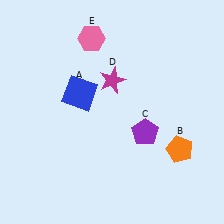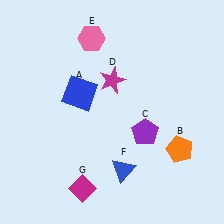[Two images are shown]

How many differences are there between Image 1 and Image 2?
There are 2 differences between the two images.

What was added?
A blue triangle (F), a magenta diamond (G) were added in Image 2.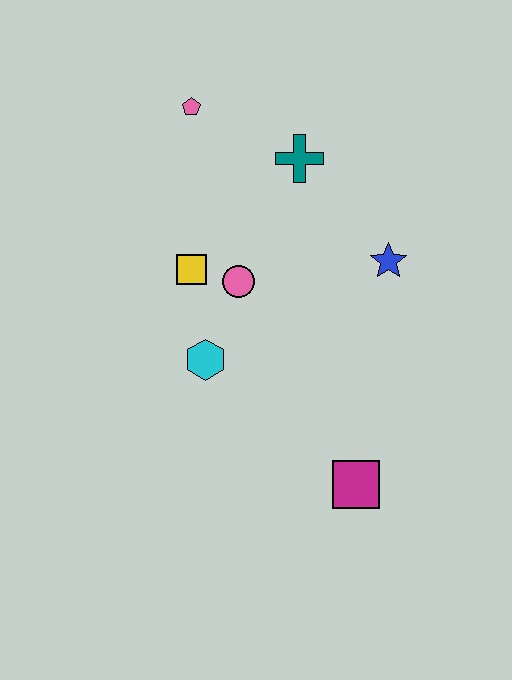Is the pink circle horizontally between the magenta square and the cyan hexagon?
Yes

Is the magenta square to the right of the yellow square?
Yes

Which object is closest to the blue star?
The teal cross is closest to the blue star.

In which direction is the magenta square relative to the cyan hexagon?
The magenta square is to the right of the cyan hexagon.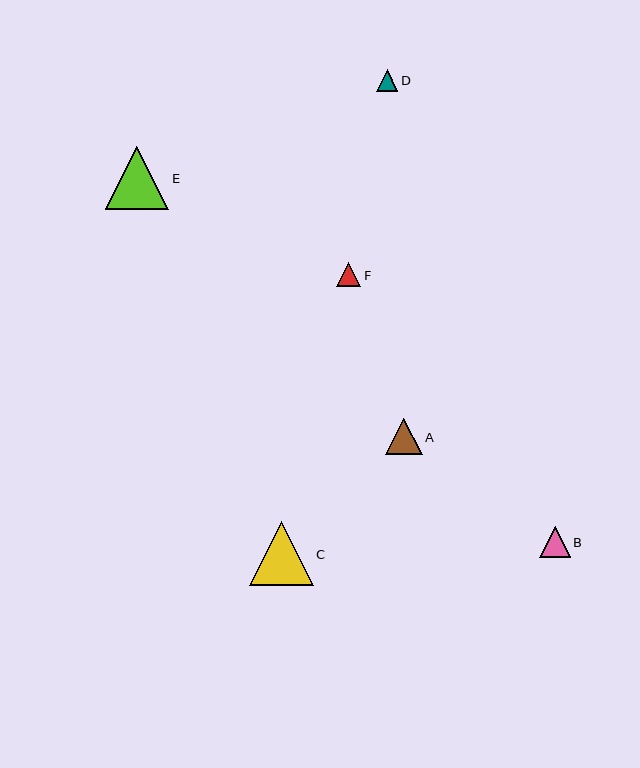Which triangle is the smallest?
Triangle D is the smallest with a size of approximately 21 pixels.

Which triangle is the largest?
Triangle C is the largest with a size of approximately 64 pixels.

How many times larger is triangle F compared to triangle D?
Triangle F is approximately 1.1 times the size of triangle D.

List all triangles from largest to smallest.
From largest to smallest: C, E, A, B, F, D.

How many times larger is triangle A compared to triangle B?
Triangle A is approximately 1.2 times the size of triangle B.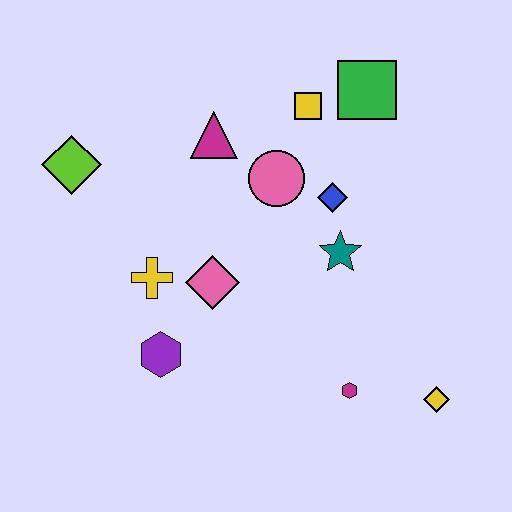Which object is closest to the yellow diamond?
The magenta hexagon is closest to the yellow diamond.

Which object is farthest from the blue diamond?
The lime diamond is farthest from the blue diamond.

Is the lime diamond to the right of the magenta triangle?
No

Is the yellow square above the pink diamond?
Yes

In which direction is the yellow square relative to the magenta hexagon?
The yellow square is above the magenta hexagon.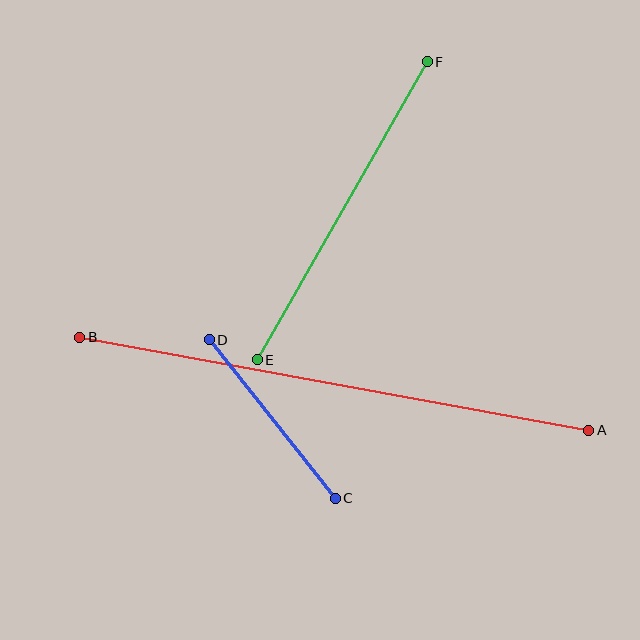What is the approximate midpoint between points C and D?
The midpoint is at approximately (272, 419) pixels.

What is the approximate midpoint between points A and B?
The midpoint is at approximately (334, 384) pixels.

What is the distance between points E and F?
The distance is approximately 343 pixels.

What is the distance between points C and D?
The distance is approximately 203 pixels.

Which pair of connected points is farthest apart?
Points A and B are farthest apart.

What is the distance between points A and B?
The distance is approximately 517 pixels.